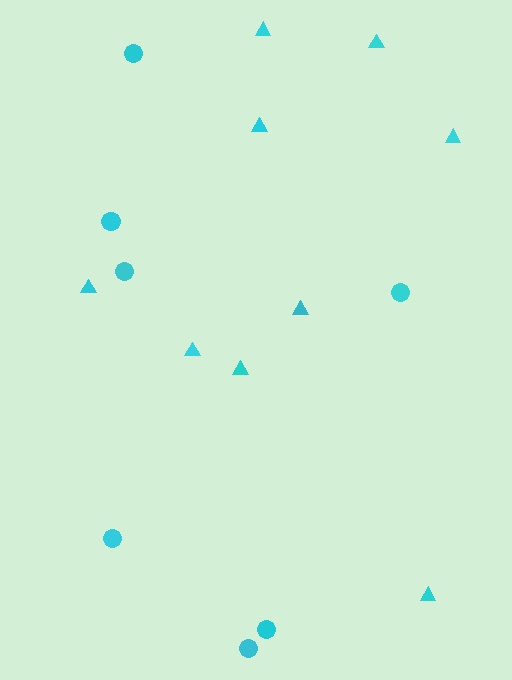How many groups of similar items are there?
There are 2 groups: one group of circles (7) and one group of triangles (9).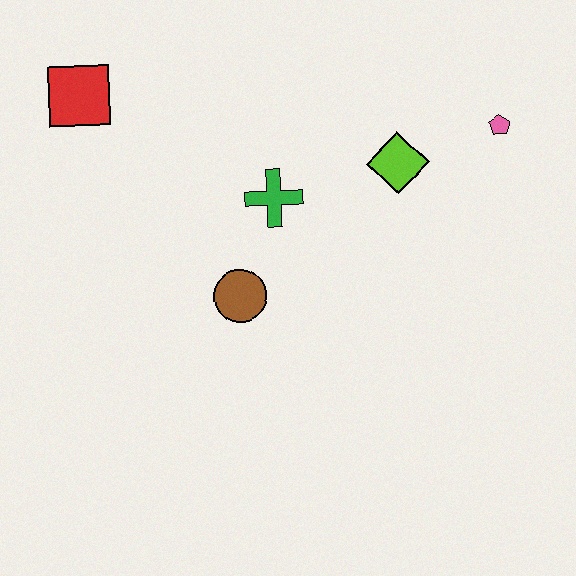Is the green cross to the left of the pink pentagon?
Yes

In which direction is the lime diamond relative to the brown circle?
The lime diamond is to the right of the brown circle.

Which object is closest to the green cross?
The brown circle is closest to the green cross.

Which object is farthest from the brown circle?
The pink pentagon is farthest from the brown circle.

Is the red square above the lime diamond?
Yes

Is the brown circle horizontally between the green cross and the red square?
Yes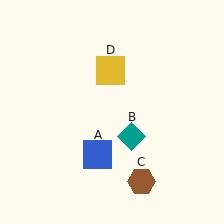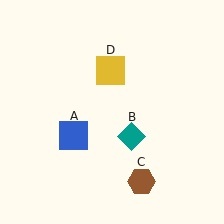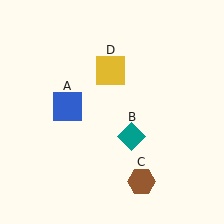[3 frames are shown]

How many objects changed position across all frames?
1 object changed position: blue square (object A).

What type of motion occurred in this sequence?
The blue square (object A) rotated clockwise around the center of the scene.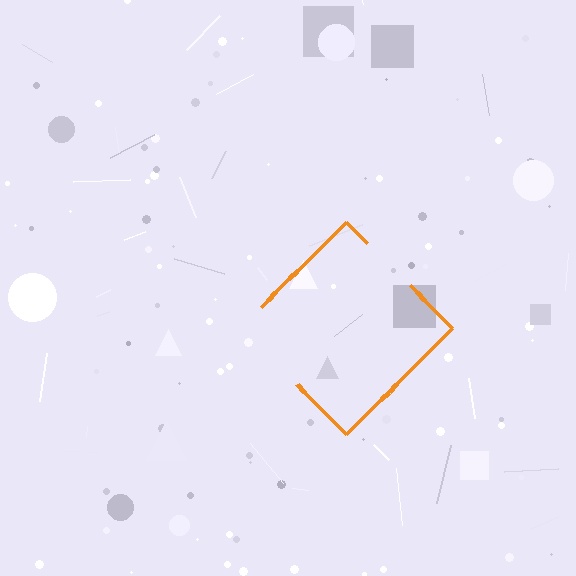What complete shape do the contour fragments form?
The contour fragments form a diamond.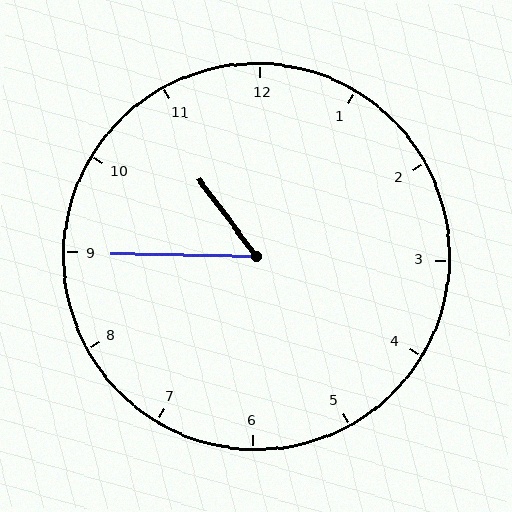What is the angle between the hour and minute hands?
Approximately 52 degrees.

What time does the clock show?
10:45.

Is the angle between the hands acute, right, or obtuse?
It is acute.